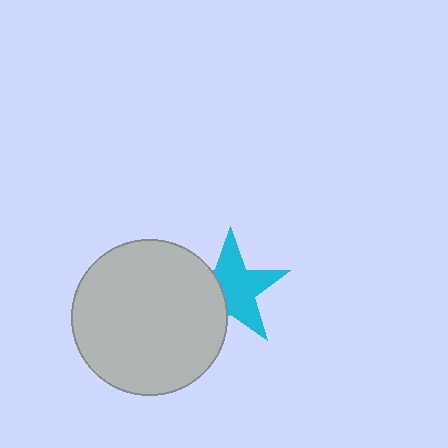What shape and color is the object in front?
The object in front is a light gray circle.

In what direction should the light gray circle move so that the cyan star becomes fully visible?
The light gray circle should move left. That is the shortest direction to clear the overlap and leave the cyan star fully visible.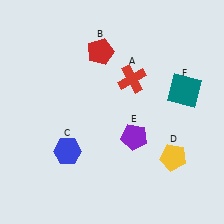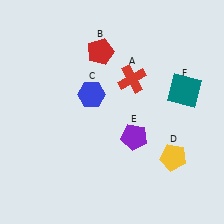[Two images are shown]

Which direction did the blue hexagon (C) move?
The blue hexagon (C) moved up.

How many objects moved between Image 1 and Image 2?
1 object moved between the two images.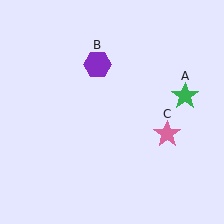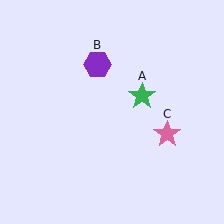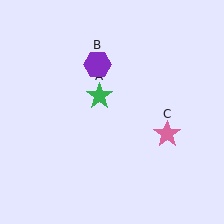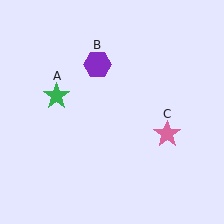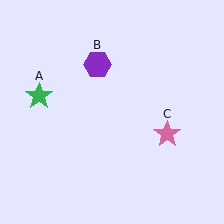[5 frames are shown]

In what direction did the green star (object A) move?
The green star (object A) moved left.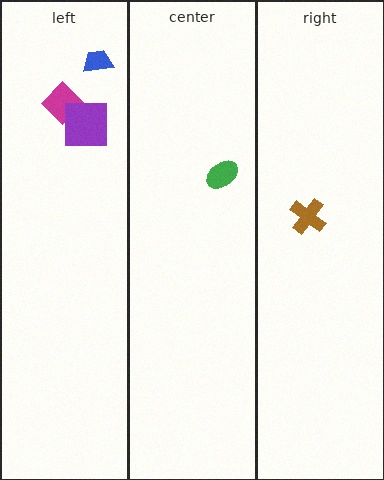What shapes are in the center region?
The green ellipse.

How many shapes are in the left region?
3.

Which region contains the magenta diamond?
The left region.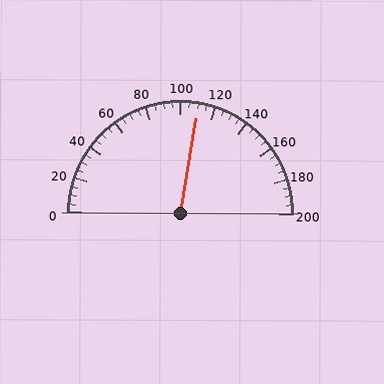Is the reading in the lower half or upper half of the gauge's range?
The reading is in the upper half of the range (0 to 200).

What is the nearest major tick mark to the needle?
The nearest major tick mark is 120.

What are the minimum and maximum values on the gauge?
The gauge ranges from 0 to 200.